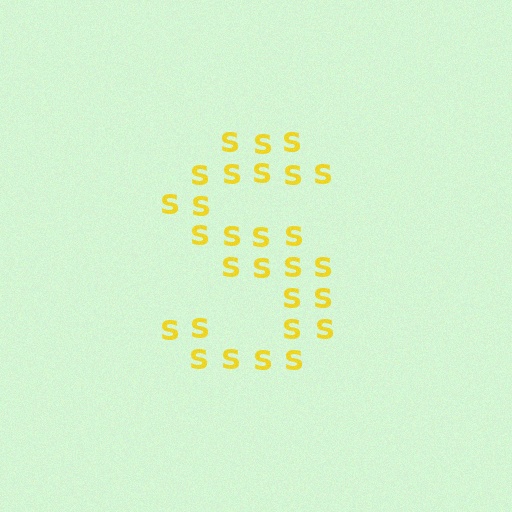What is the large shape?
The large shape is the letter S.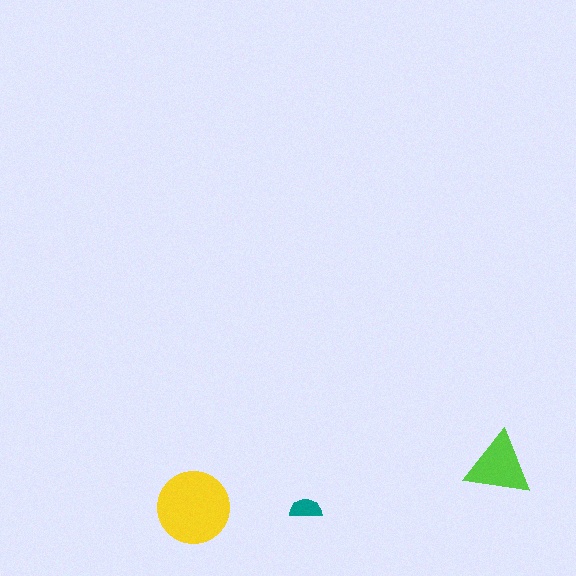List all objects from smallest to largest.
The teal semicircle, the lime triangle, the yellow circle.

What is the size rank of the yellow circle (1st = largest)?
1st.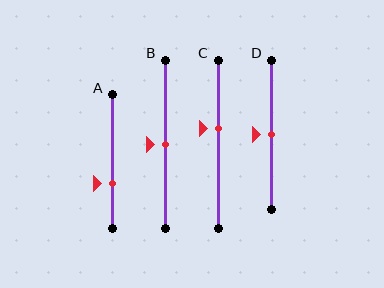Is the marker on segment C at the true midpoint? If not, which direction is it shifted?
No, the marker on segment C is shifted upward by about 9% of the segment length.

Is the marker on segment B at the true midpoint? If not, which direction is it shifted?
Yes, the marker on segment B is at the true midpoint.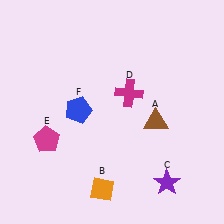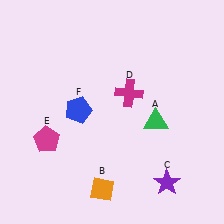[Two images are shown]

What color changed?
The triangle (A) changed from brown in Image 1 to green in Image 2.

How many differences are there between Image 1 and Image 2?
There is 1 difference between the two images.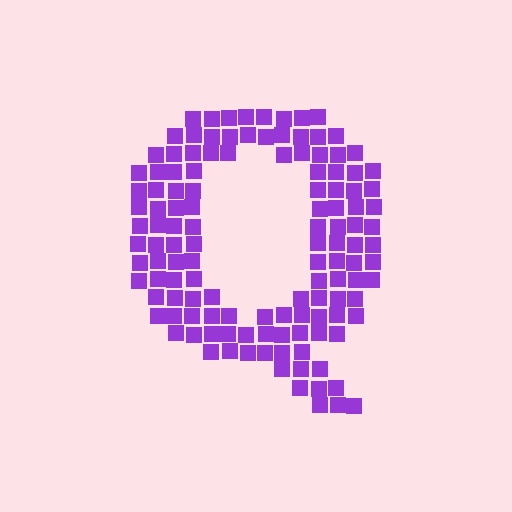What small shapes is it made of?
It is made of small squares.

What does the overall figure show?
The overall figure shows the letter Q.